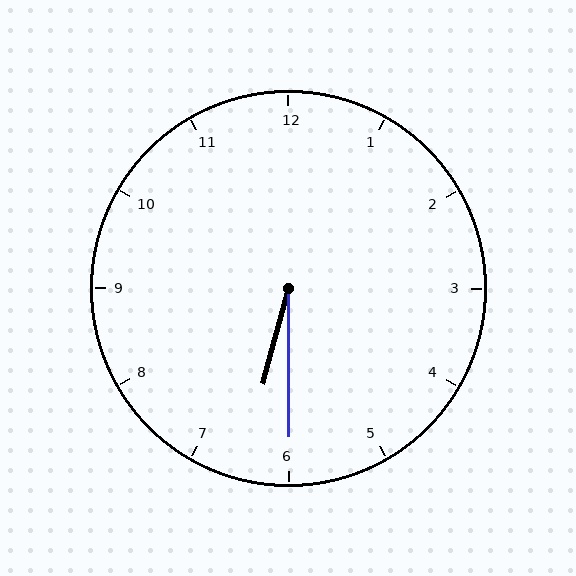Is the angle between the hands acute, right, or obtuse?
It is acute.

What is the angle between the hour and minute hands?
Approximately 15 degrees.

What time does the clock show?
6:30.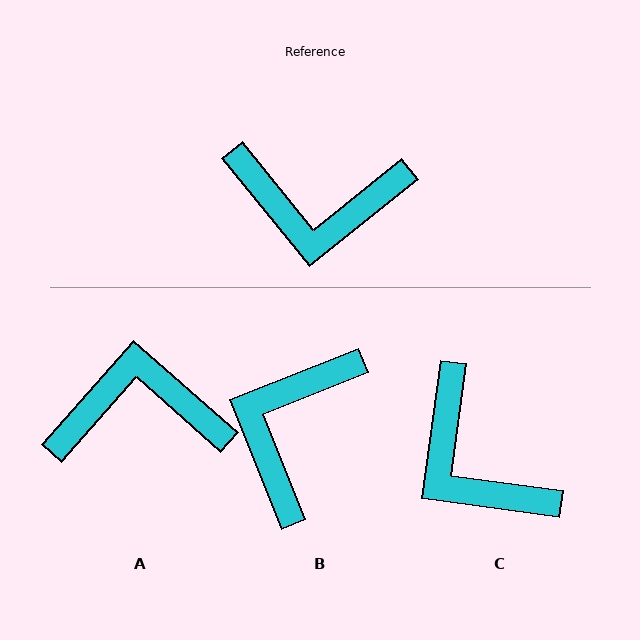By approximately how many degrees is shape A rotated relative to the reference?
Approximately 170 degrees clockwise.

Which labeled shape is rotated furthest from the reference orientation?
A, about 170 degrees away.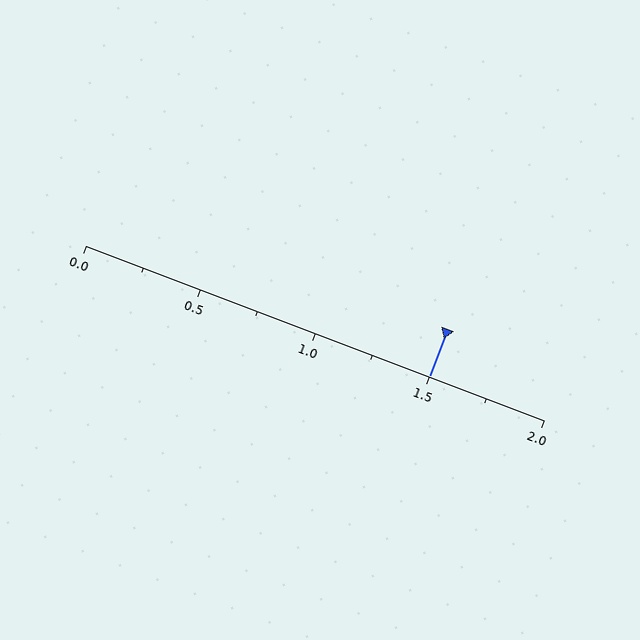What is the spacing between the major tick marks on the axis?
The major ticks are spaced 0.5 apart.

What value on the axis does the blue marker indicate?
The marker indicates approximately 1.5.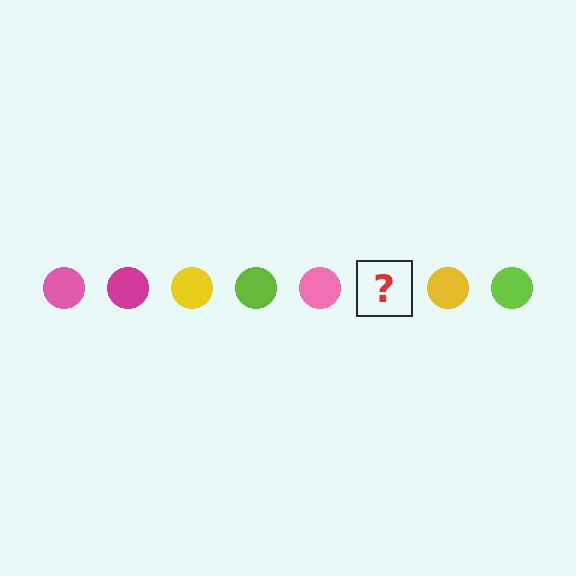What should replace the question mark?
The question mark should be replaced with a magenta circle.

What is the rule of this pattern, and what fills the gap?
The rule is that the pattern cycles through pink, magenta, yellow, lime circles. The gap should be filled with a magenta circle.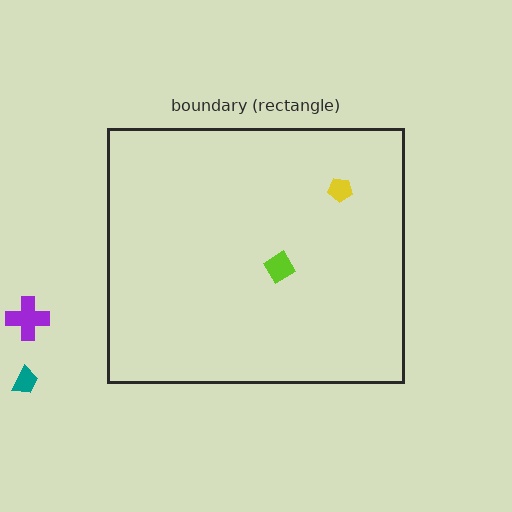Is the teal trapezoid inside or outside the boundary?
Outside.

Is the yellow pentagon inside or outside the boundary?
Inside.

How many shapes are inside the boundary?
2 inside, 2 outside.